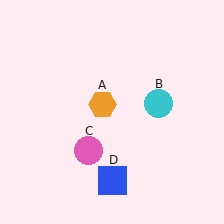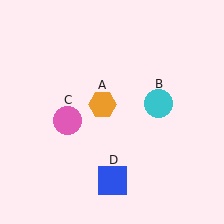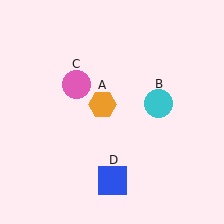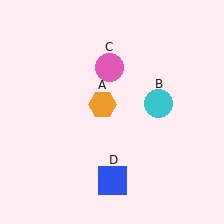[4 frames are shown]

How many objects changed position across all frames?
1 object changed position: pink circle (object C).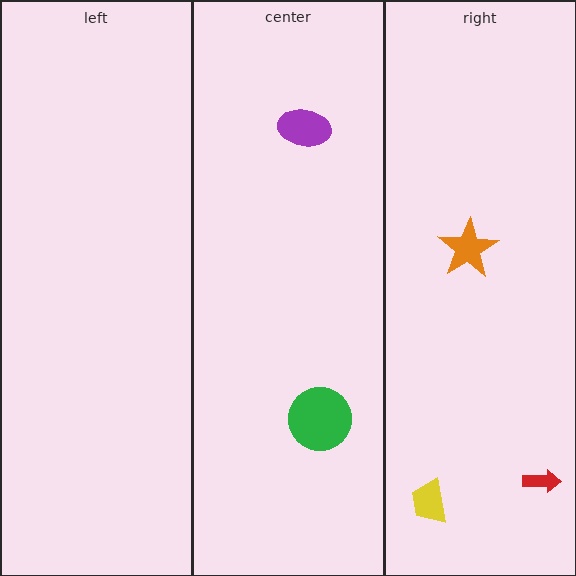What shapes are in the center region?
The green circle, the purple ellipse.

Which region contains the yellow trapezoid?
The right region.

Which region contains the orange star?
The right region.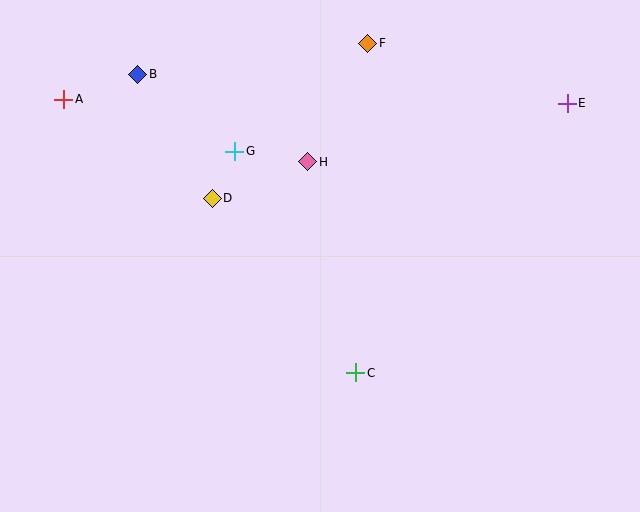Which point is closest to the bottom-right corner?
Point C is closest to the bottom-right corner.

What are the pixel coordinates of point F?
Point F is at (368, 43).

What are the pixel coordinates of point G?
Point G is at (235, 151).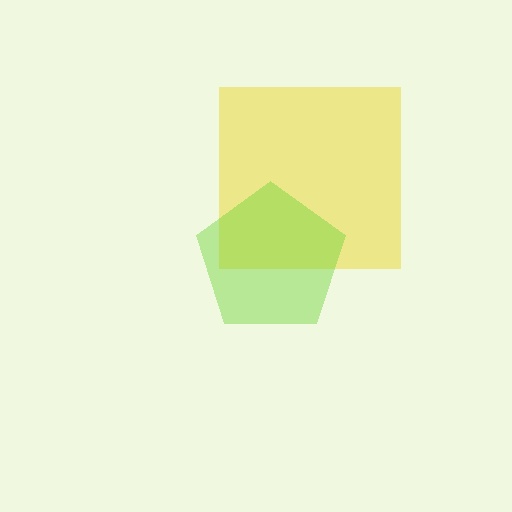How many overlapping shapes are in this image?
There are 2 overlapping shapes in the image.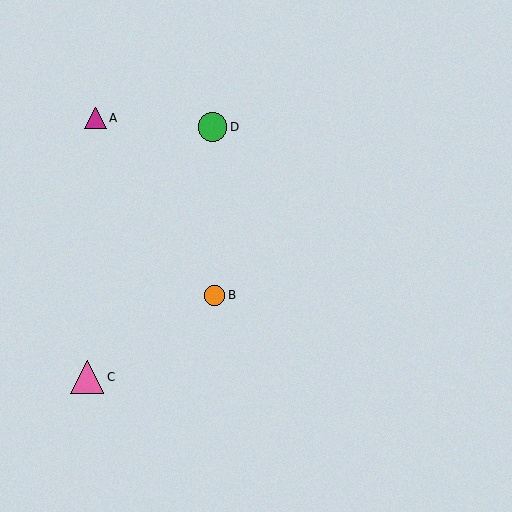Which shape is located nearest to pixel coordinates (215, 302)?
The orange circle (labeled B) at (214, 295) is nearest to that location.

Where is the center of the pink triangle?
The center of the pink triangle is at (87, 377).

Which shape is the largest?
The pink triangle (labeled C) is the largest.